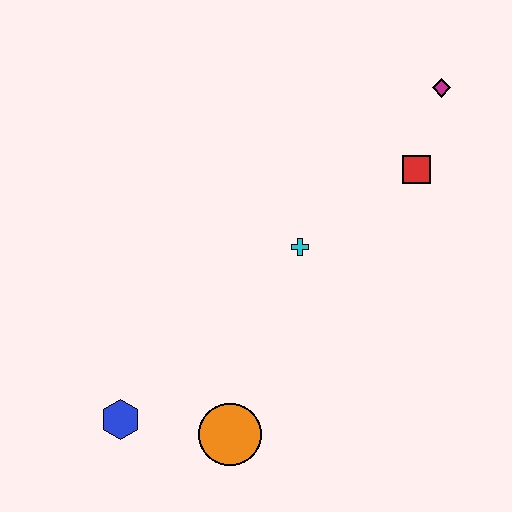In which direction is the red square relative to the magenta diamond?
The red square is below the magenta diamond.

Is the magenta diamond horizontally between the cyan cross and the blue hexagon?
No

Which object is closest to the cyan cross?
The red square is closest to the cyan cross.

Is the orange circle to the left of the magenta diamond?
Yes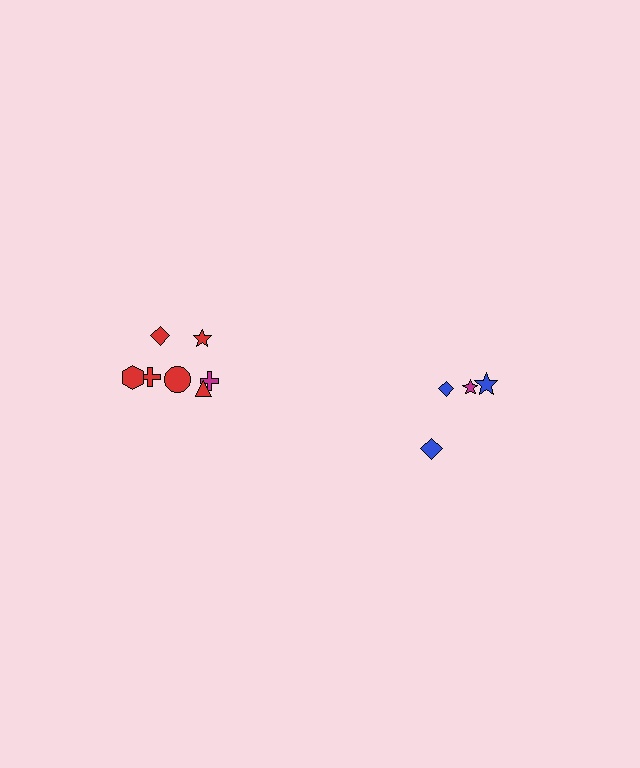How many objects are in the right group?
There are 4 objects.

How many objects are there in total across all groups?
There are 11 objects.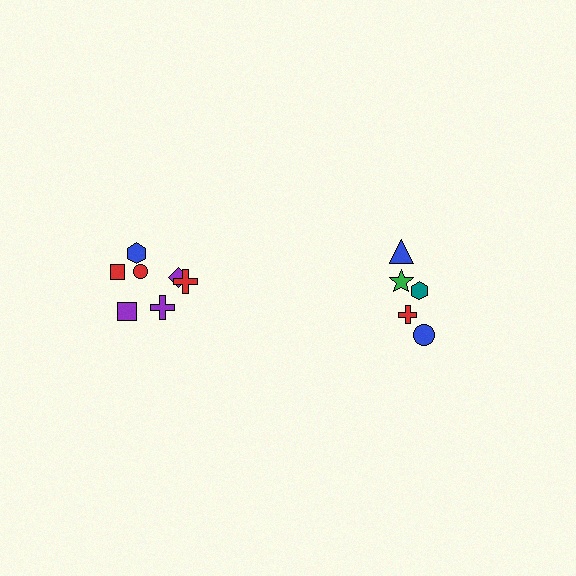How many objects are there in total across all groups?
There are 12 objects.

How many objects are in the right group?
There are 5 objects.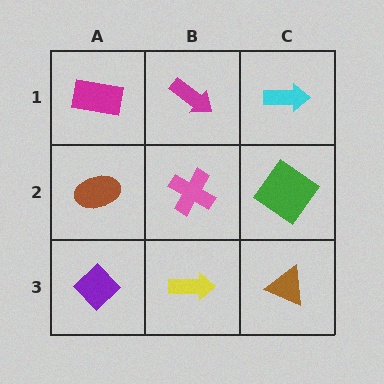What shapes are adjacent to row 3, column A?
A brown ellipse (row 2, column A), a yellow arrow (row 3, column B).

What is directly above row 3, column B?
A pink cross.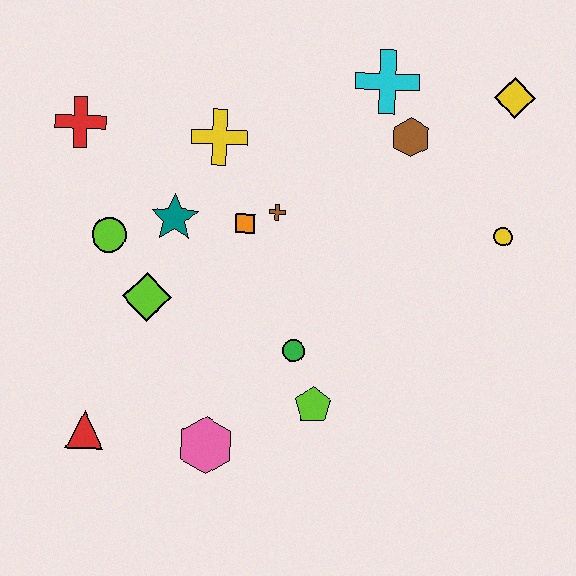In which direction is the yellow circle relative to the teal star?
The yellow circle is to the right of the teal star.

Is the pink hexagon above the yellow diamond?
No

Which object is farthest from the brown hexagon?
The red triangle is farthest from the brown hexagon.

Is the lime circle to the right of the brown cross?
No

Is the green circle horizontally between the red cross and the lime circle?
No